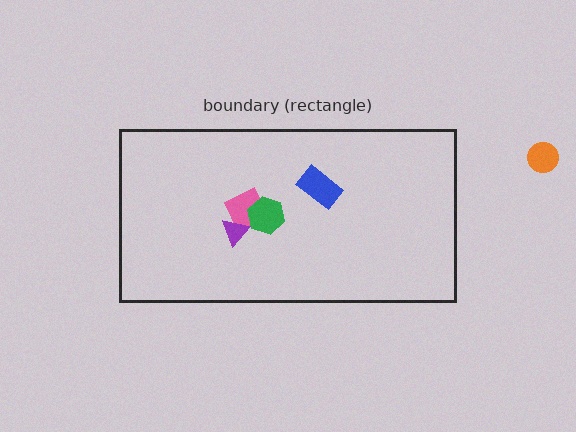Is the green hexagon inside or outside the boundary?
Inside.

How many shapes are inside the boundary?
4 inside, 1 outside.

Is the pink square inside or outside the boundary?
Inside.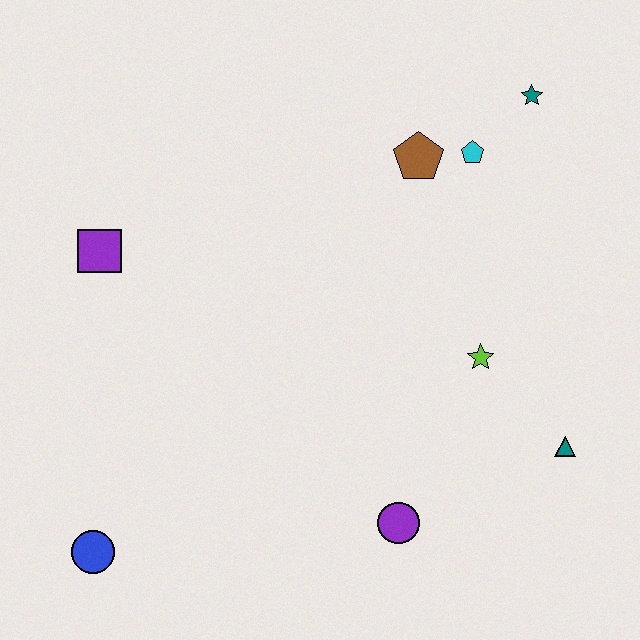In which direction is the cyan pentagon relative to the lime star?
The cyan pentagon is above the lime star.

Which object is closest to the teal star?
The cyan pentagon is closest to the teal star.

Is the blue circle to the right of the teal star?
No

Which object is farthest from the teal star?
The blue circle is farthest from the teal star.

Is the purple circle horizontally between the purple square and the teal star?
Yes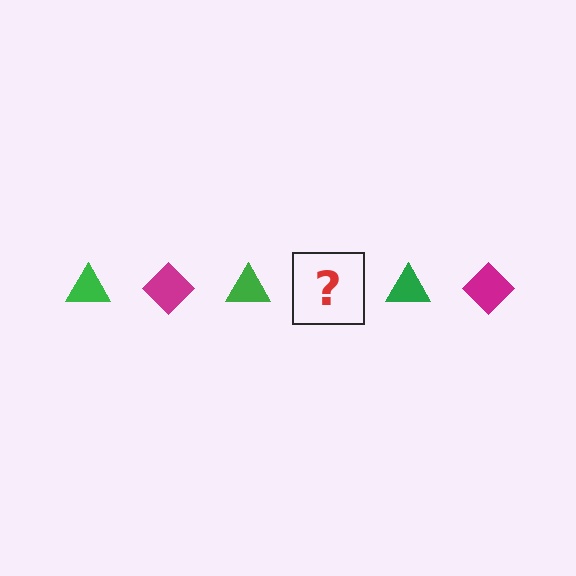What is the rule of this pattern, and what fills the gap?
The rule is that the pattern alternates between green triangle and magenta diamond. The gap should be filled with a magenta diamond.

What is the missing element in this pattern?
The missing element is a magenta diamond.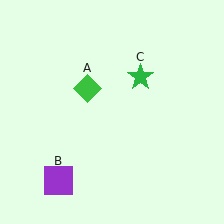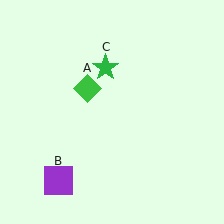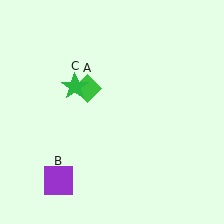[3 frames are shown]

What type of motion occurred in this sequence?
The green star (object C) rotated counterclockwise around the center of the scene.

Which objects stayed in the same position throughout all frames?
Green diamond (object A) and purple square (object B) remained stationary.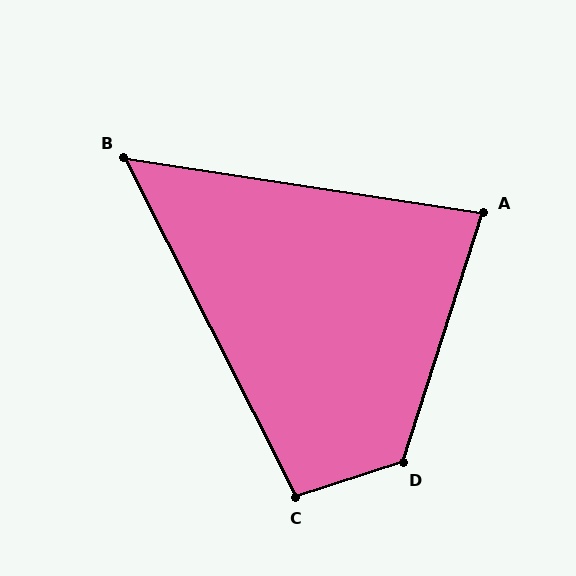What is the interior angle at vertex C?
Approximately 99 degrees (obtuse).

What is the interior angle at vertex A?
Approximately 81 degrees (acute).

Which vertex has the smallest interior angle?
B, at approximately 55 degrees.